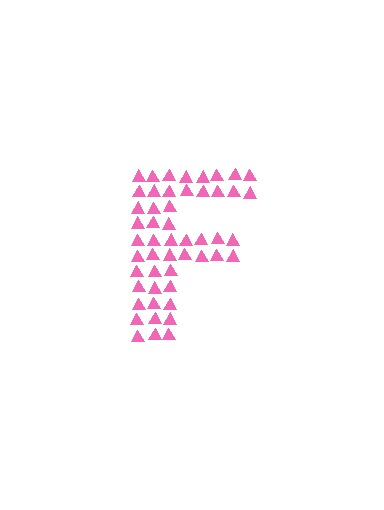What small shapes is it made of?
It is made of small triangles.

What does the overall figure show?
The overall figure shows the letter F.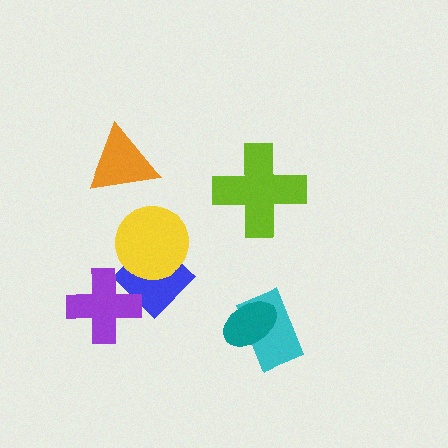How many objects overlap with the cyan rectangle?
1 object overlaps with the cyan rectangle.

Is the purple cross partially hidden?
No, no other shape covers it.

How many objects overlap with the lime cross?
0 objects overlap with the lime cross.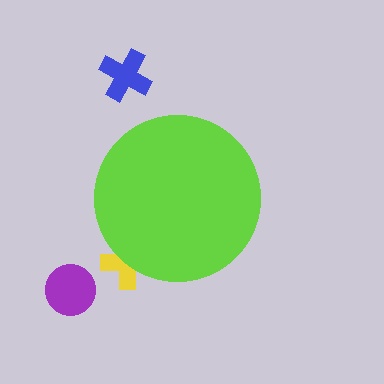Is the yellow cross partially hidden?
Yes, the yellow cross is partially hidden behind the lime circle.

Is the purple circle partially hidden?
No, the purple circle is fully visible.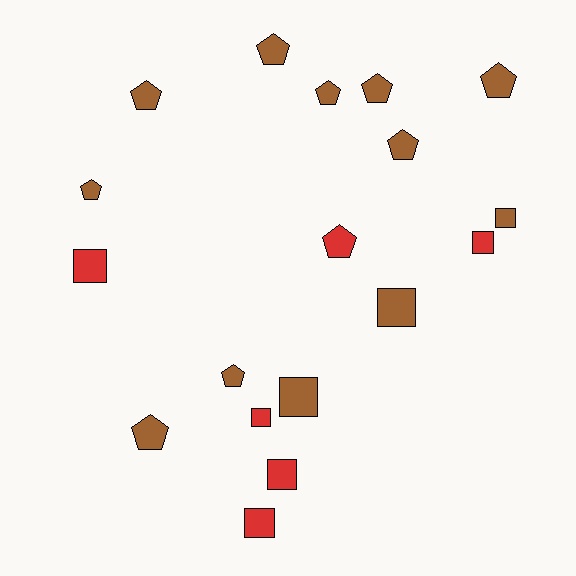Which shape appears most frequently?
Pentagon, with 10 objects.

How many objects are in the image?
There are 18 objects.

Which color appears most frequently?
Brown, with 12 objects.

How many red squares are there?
There are 5 red squares.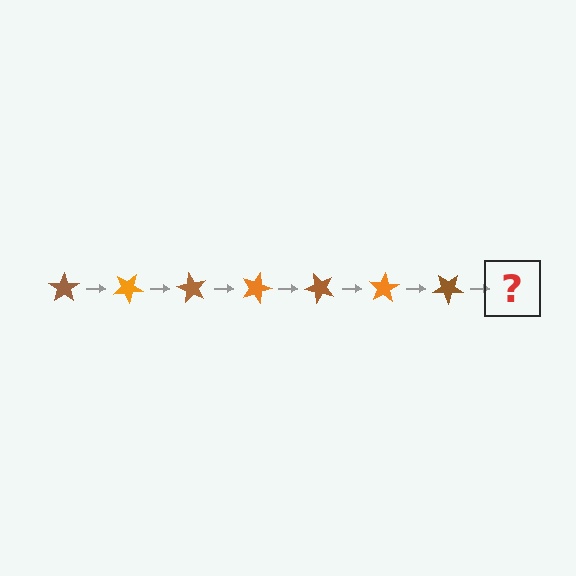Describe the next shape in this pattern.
It should be an orange star, rotated 210 degrees from the start.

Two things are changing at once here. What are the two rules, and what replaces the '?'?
The two rules are that it rotates 30 degrees each step and the color cycles through brown and orange. The '?' should be an orange star, rotated 210 degrees from the start.